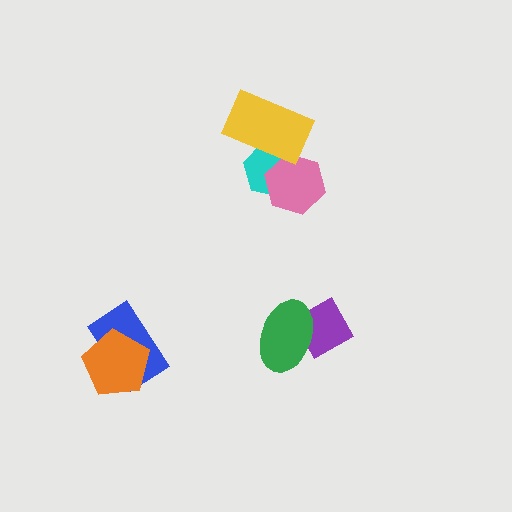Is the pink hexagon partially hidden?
Yes, it is partially covered by another shape.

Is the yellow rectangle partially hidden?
No, no other shape covers it.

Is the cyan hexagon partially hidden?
Yes, it is partially covered by another shape.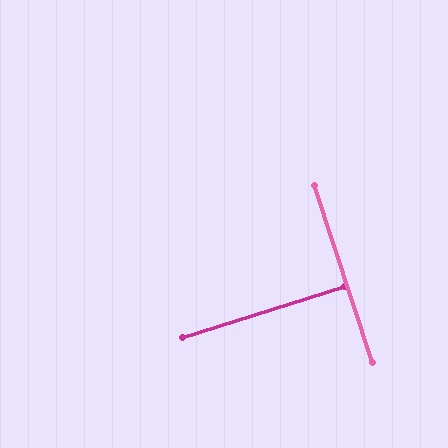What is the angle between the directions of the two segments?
Approximately 89 degrees.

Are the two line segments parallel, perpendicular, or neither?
Perpendicular — they meet at approximately 89°.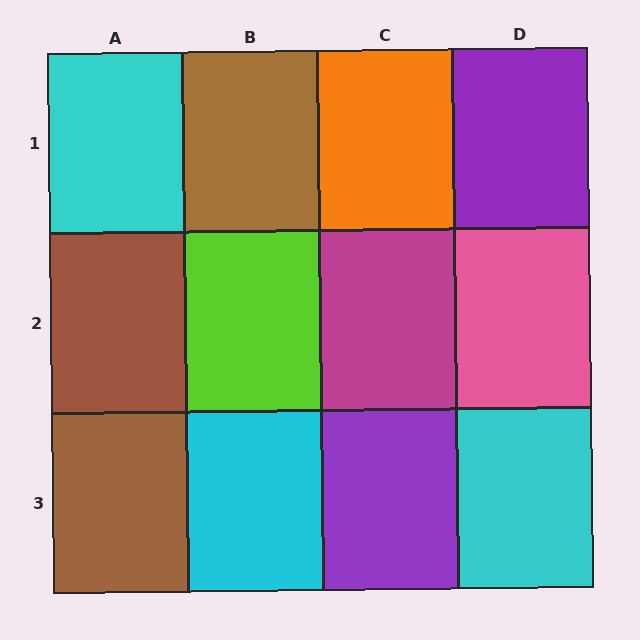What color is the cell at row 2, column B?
Lime.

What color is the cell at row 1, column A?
Cyan.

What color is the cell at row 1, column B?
Brown.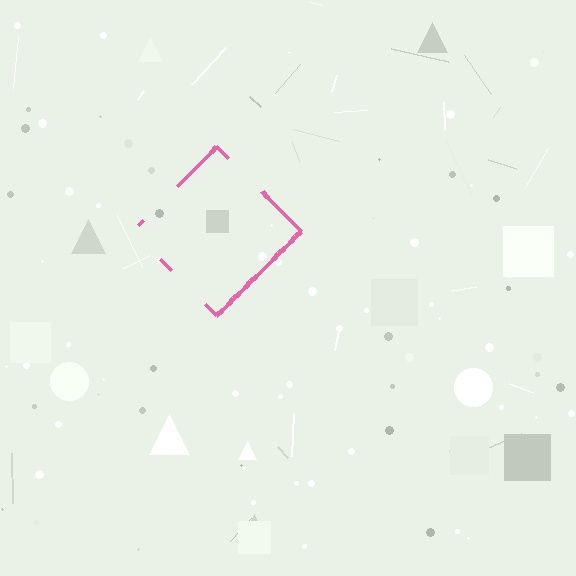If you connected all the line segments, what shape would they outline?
They would outline a diamond.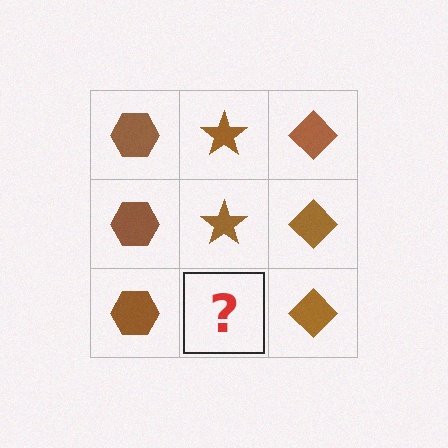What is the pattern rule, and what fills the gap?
The rule is that each column has a consistent shape. The gap should be filled with a brown star.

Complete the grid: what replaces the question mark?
The question mark should be replaced with a brown star.